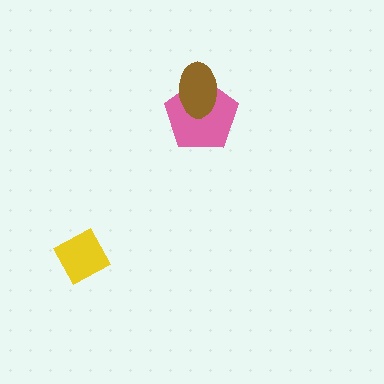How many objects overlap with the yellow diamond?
0 objects overlap with the yellow diamond.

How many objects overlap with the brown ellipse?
1 object overlaps with the brown ellipse.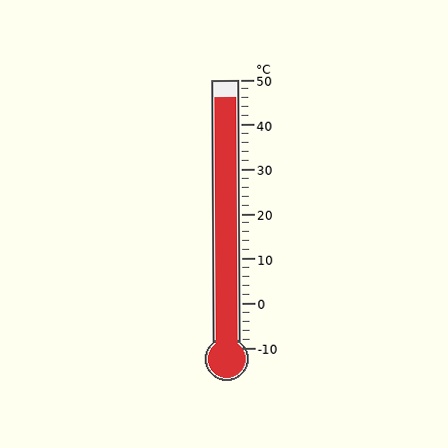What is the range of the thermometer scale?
The thermometer scale ranges from -10°C to 50°C.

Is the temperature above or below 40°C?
The temperature is above 40°C.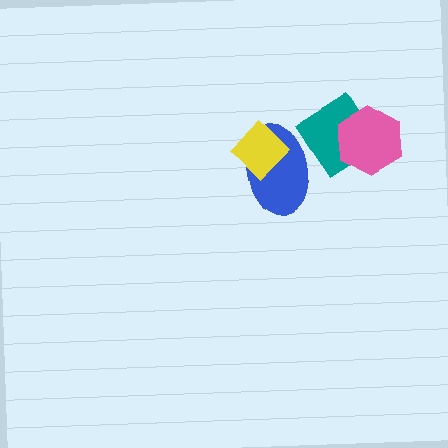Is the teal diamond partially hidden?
Yes, it is partially covered by another shape.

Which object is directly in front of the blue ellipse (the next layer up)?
The teal diamond is directly in front of the blue ellipse.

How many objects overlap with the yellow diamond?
1 object overlaps with the yellow diamond.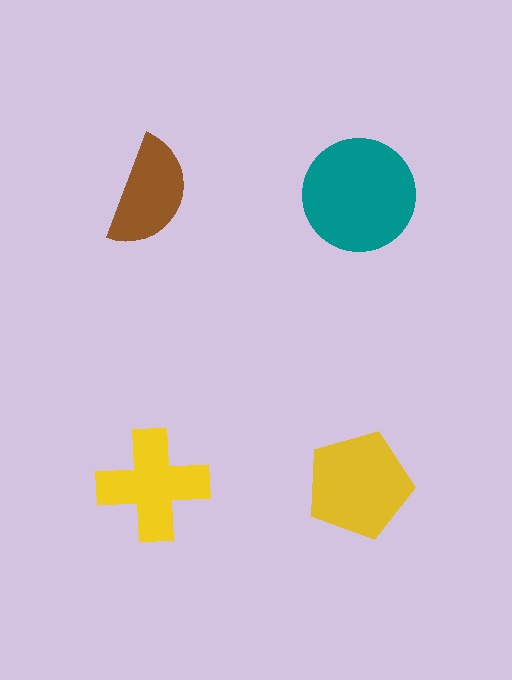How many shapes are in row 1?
2 shapes.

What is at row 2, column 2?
A yellow pentagon.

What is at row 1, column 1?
A brown semicircle.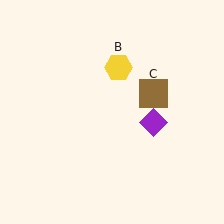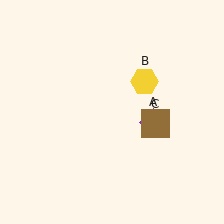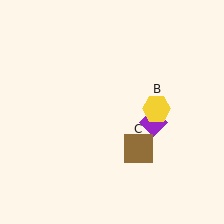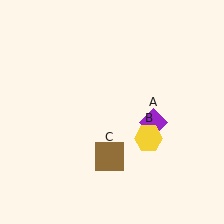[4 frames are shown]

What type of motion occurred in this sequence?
The yellow hexagon (object B), brown square (object C) rotated clockwise around the center of the scene.